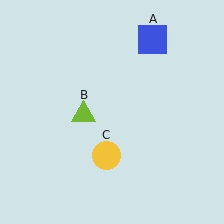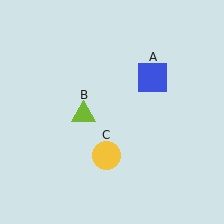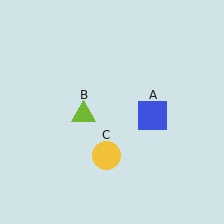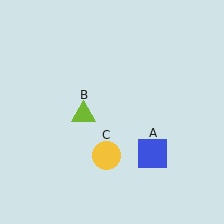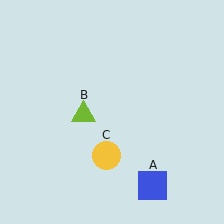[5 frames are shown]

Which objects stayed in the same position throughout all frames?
Lime triangle (object B) and yellow circle (object C) remained stationary.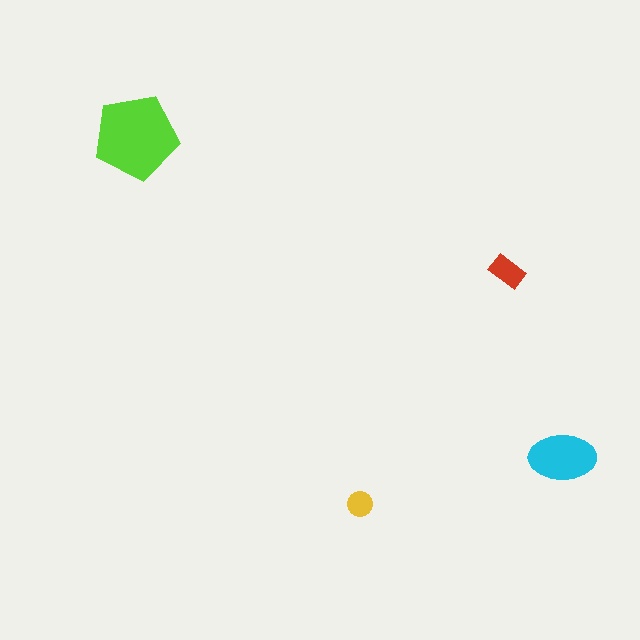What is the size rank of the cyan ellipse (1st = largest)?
2nd.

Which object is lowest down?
The yellow circle is bottommost.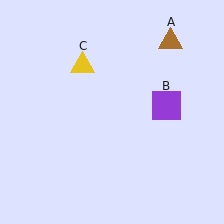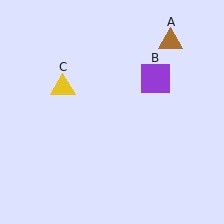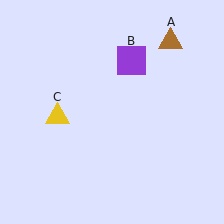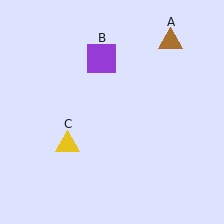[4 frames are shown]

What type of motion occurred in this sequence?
The purple square (object B), yellow triangle (object C) rotated counterclockwise around the center of the scene.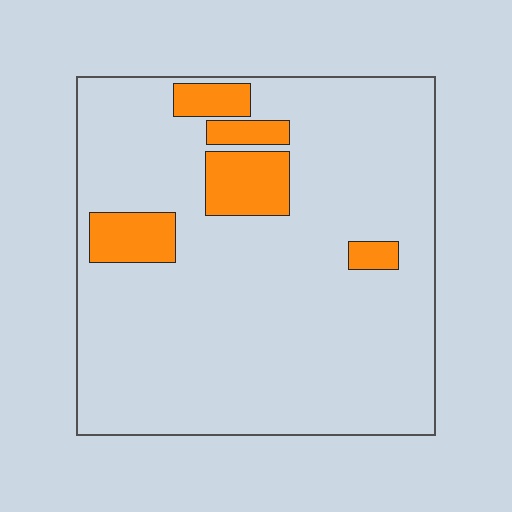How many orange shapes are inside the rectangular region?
5.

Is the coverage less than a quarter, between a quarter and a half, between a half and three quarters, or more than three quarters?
Less than a quarter.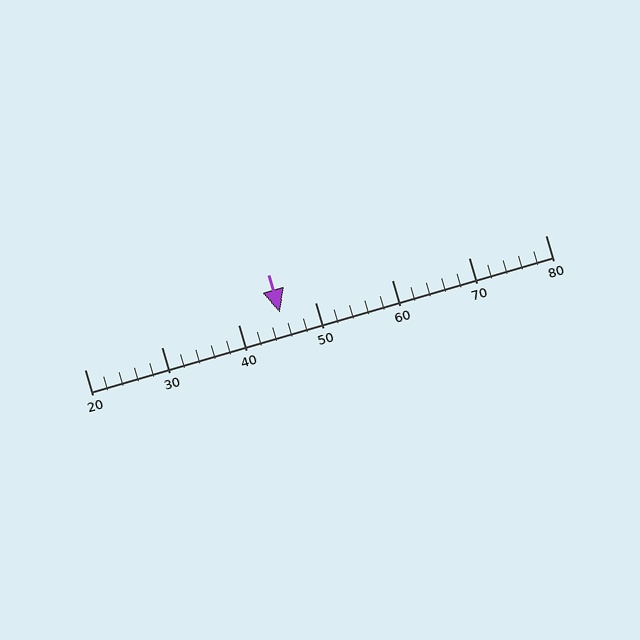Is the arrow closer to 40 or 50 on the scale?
The arrow is closer to 50.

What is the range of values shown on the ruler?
The ruler shows values from 20 to 80.